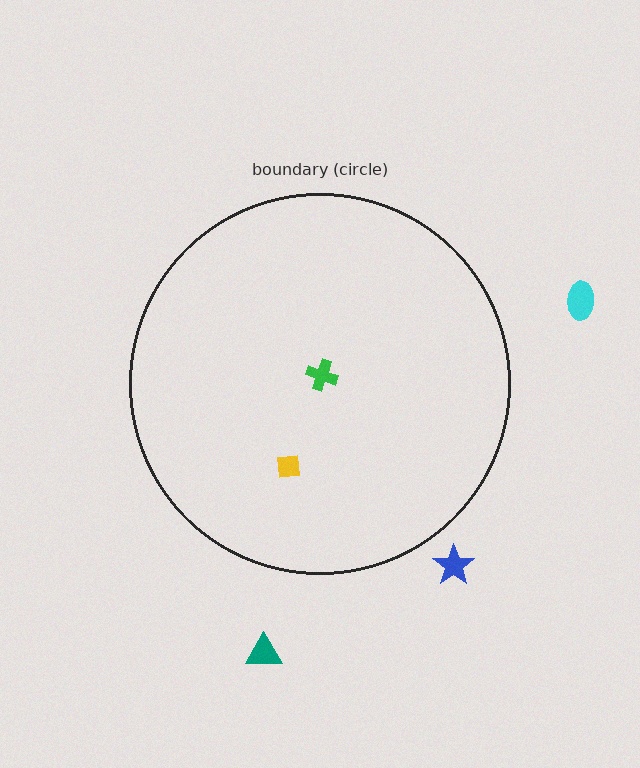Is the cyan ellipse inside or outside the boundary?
Outside.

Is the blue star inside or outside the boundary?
Outside.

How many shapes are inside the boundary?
2 inside, 3 outside.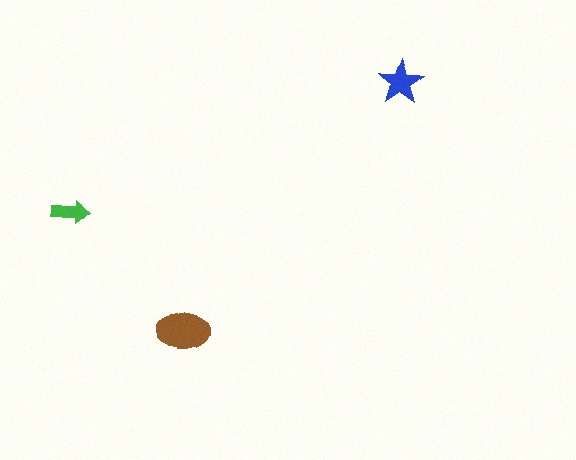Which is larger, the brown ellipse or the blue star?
The brown ellipse.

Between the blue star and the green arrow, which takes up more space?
The blue star.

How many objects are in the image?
There are 3 objects in the image.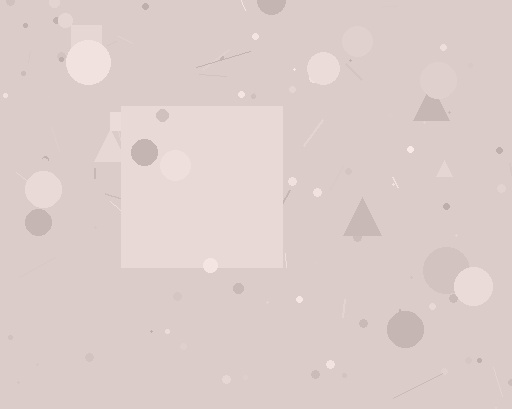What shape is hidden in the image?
A square is hidden in the image.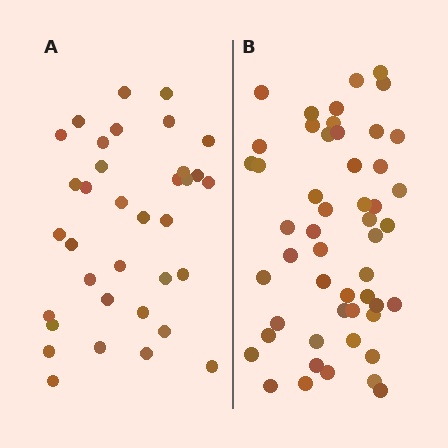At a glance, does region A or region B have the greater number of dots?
Region B (the right region) has more dots.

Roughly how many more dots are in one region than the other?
Region B has approximately 15 more dots than region A.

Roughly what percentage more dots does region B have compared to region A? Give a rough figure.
About 45% more.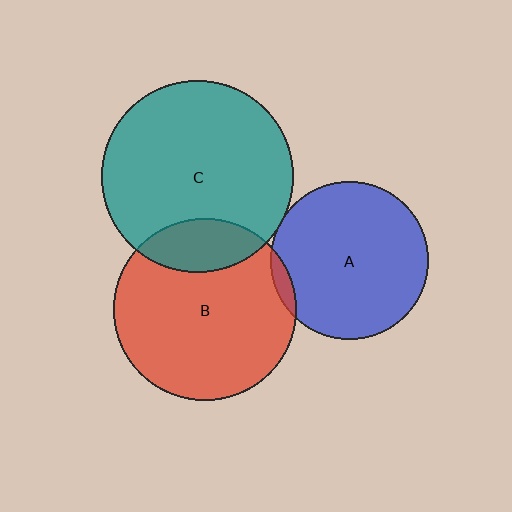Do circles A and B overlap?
Yes.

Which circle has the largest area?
Circle C (teal).